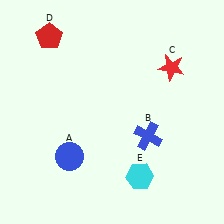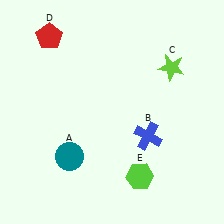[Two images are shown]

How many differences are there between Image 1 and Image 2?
There are 3 differences between the two images.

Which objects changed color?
A changed from blue to teal. C changed from red to lime. E changed from cyan to lime.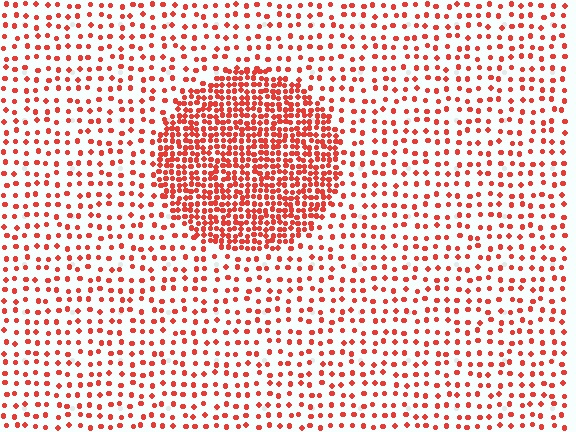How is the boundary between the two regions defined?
The boundary is defined by a change in element density (approximately 2.8x ratio). All elements are the same color, size, and shape.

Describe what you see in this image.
The image contains small red elements arranged at two different densities. A circle-shaped region is visible where the elements are more densely packed than the surrounding area.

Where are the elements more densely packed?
The elements are more densely packed inside the circle boundary.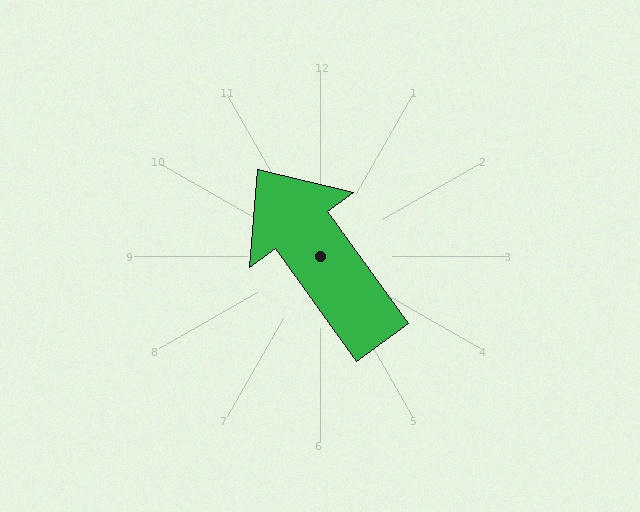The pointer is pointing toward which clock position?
Roughly 11 o'clock.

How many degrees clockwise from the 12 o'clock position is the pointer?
Approximately 324 degrees.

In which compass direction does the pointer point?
Northwest.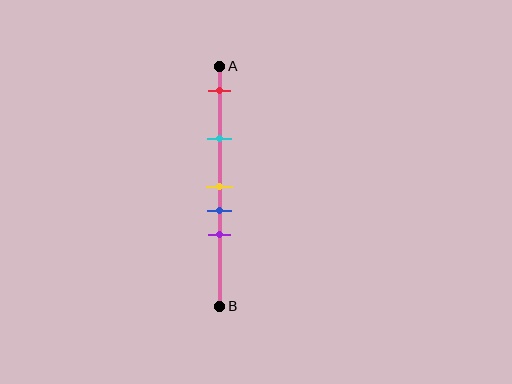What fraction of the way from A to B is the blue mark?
The blue mark is approximately 60% (0.6) of the way from A to B.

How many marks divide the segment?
There are 5 marks dividing the segment.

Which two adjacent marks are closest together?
The yellow and blue marks are the closest adjacent pair.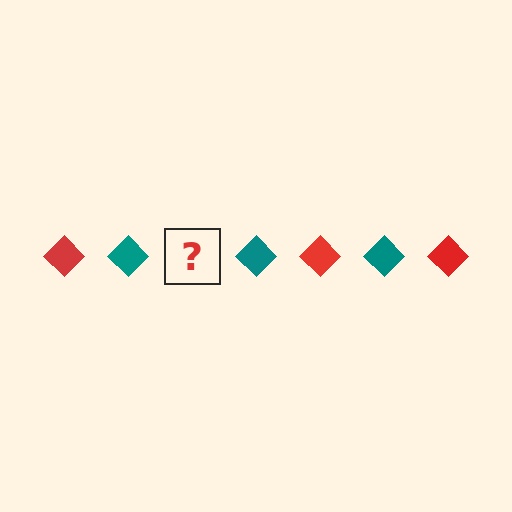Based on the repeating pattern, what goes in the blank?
The blank should be a red diamond.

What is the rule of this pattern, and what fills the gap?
The rule is that the pattern cycles through red, teal diamonds. The gap should be filled with a red diamond.